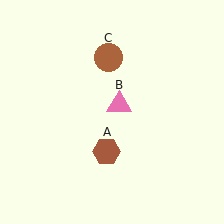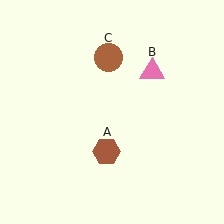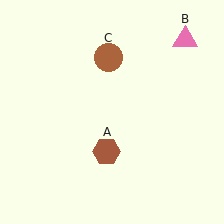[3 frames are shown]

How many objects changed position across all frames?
1 object changed position: pink triangle (object B).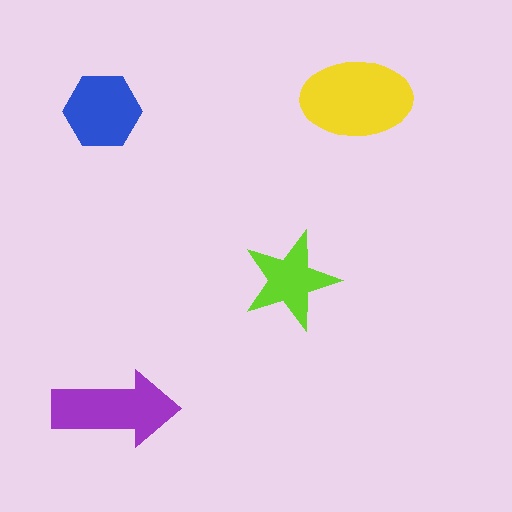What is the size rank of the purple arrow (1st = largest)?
2nd.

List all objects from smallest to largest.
The lime star, the blue hexagon, the purple arrow, the yellow ellipse.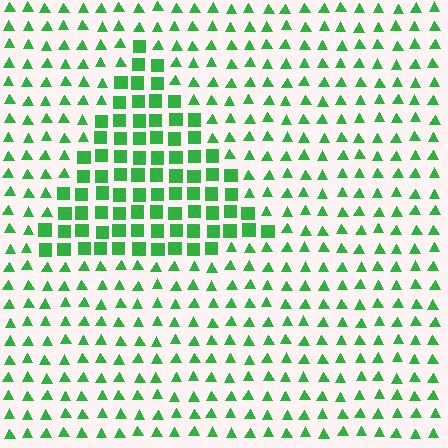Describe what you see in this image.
The image is filled with small green elements arranged in a uniform grid. A triangle-shaped region contains squares, while the surrounding area contains triangles. The boundary is defined purely by the change in element shape.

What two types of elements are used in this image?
The image uses squares inside the triangle region and triangles outside it.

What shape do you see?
I see a triangle.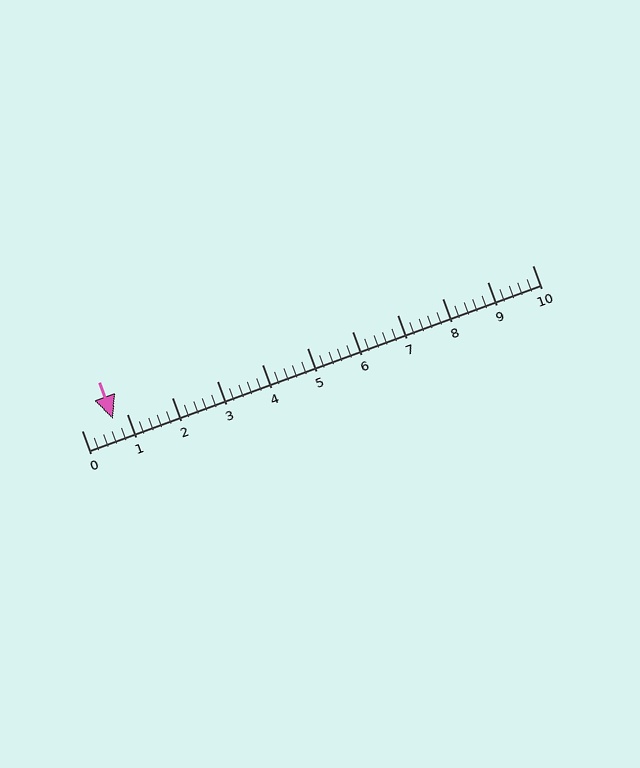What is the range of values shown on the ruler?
The ruler shows values from 0 to 10.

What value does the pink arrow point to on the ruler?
The pink arrow points to approximately 0.7.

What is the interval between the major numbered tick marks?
The major tick marks are spaced 1 units apart.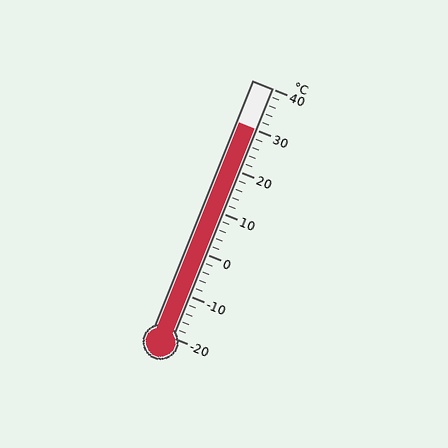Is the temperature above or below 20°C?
The temperature is above 20°C.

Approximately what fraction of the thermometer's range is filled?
The thermometer is filled to approximately 85% of its range.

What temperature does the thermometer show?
The thermometer shows approximately 30°C.